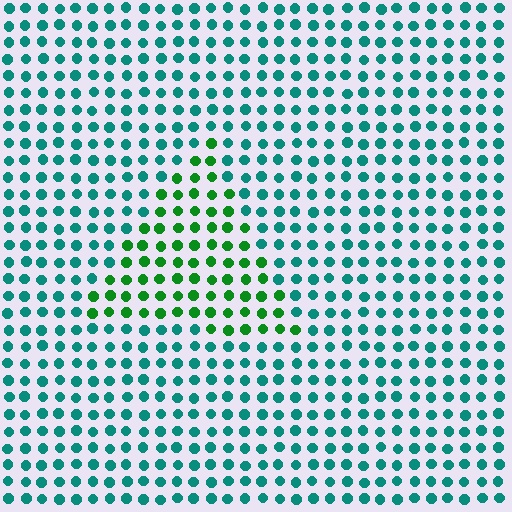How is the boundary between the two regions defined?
The boundary is defined purely by a slight shift in hue (about 45 degrees). Spacing, size, and orientation are identical on both sides.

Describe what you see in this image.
The image is filled with small teal elements in a uniform arrangement. A triangle-shaped region is visible where the elements are tinted to a slightly different hue, forming a subtle color boundary.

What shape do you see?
I see a triangle.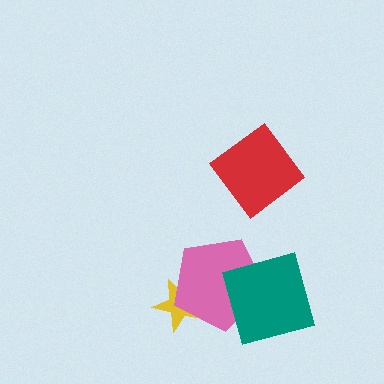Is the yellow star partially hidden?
Yes, it is partially covered by another shape.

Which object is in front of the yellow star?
The pink pentagon is in front of the yellow star.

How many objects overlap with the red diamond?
0 objects overlap with the red diamond.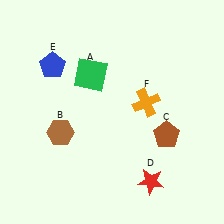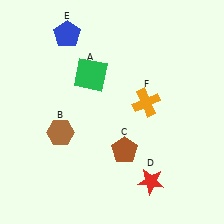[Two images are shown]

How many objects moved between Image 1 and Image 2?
2 objects moved between the two images.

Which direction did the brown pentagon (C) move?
The brown pentagon (C) moved left.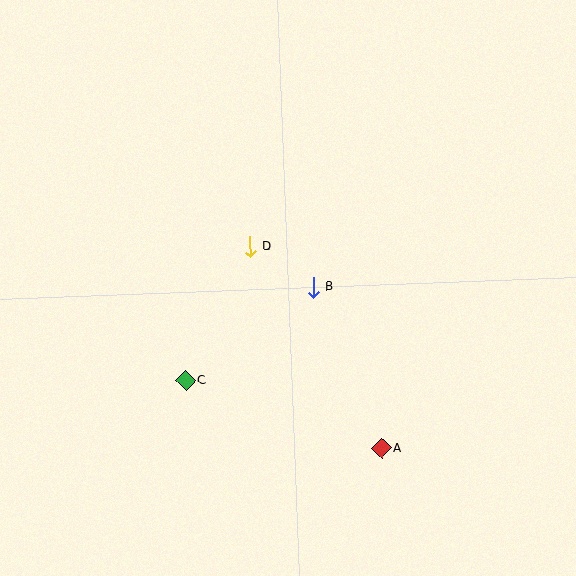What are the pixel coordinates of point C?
Point C is at (186, 381).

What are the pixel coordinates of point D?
Point D is at (250, 247).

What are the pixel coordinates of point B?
Point B is at (313, 287).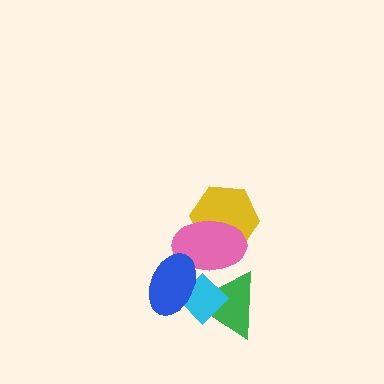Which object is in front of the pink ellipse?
The blue ellipse is in front of the pink ellipse.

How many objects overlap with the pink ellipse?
4 objects overlap with the pink ellipse.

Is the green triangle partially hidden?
Yes, it is partially covered by another shape.